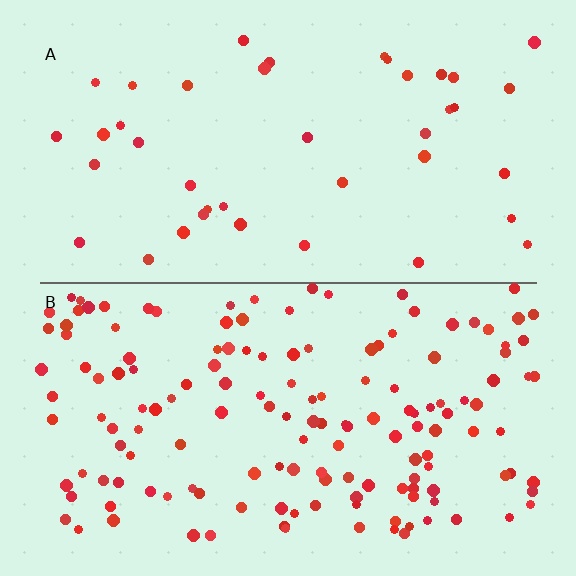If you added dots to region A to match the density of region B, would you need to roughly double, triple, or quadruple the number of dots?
Approximately quadruple.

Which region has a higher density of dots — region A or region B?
B (the bottom).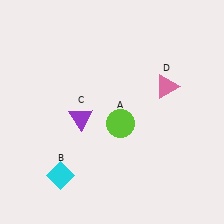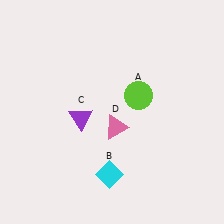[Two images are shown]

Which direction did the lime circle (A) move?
The lime circle (A) moved up.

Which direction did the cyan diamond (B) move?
The cyan diamond (B) moved right.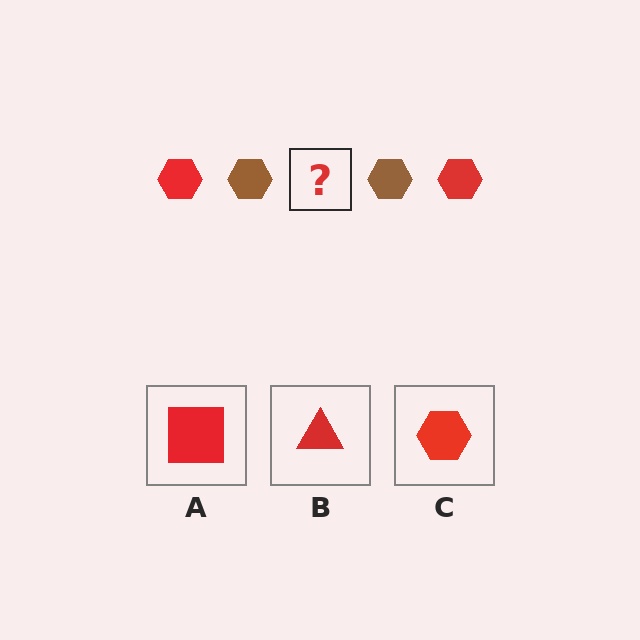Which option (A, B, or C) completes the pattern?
C.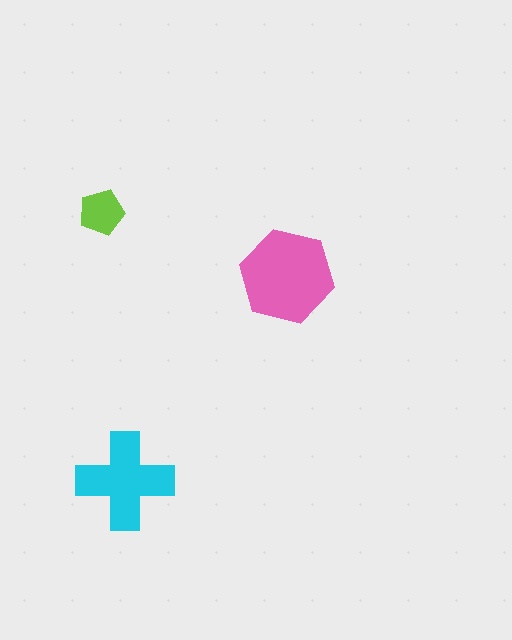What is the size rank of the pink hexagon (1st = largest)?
1st.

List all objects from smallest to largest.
The lime pentagon, the cyan cross, the pink hexagon.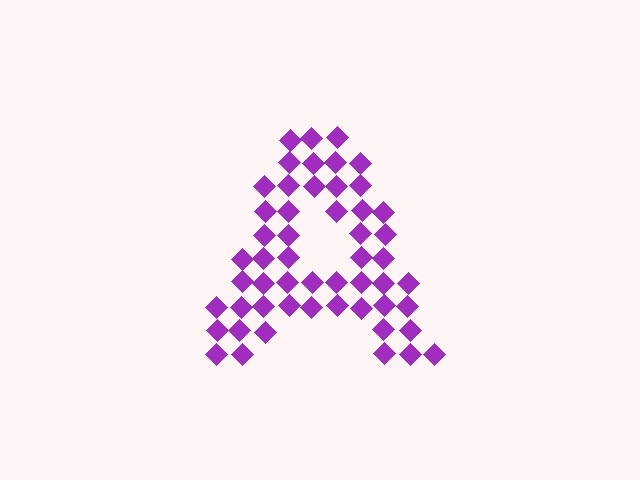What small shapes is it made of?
It is made of small diamonds.